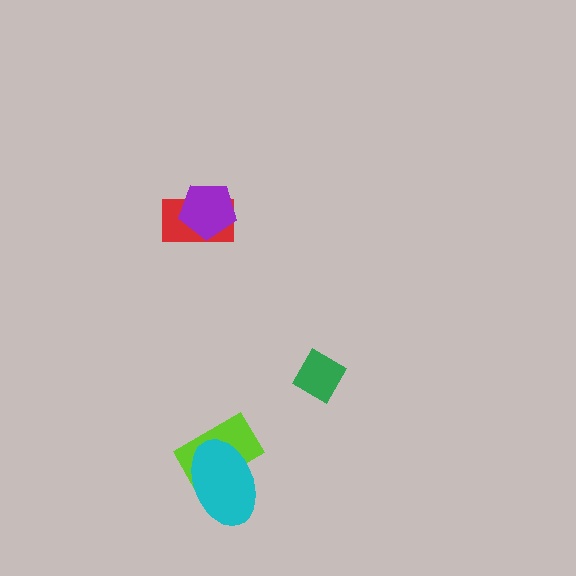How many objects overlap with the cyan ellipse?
1 object overlaps with the cyan ellipse.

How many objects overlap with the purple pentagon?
1 object overlaps with the purple pentagon.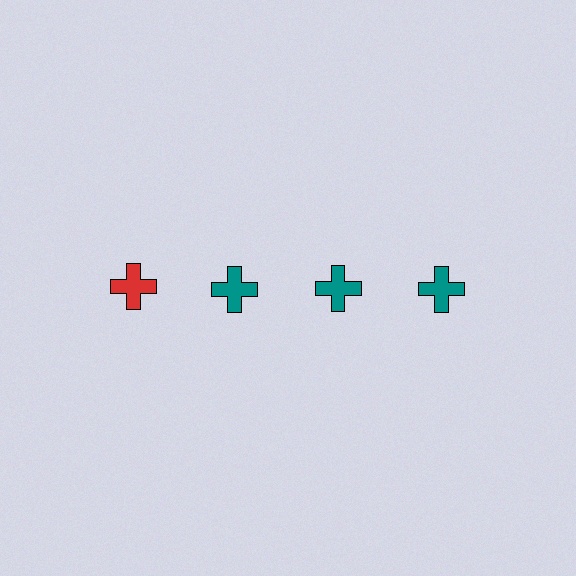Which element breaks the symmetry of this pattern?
The red cross in the top row, leftmost column breaks the symmetry. All other shapes are teal crosses.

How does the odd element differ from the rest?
It has a different color: red instead of teal.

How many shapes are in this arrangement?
There are 4 shapes arranged in a grid pattern.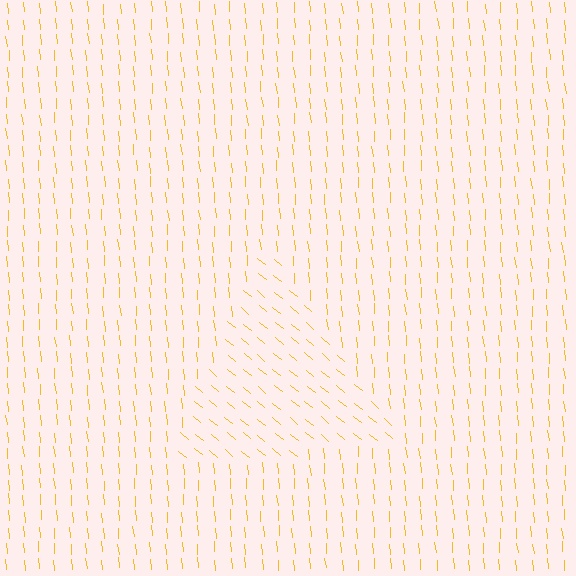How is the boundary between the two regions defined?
The boundary is defined purely by a change in line orientation (approximately 45 degrees difference). All lines are the same color and thickness.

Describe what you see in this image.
The image is filled with small yellow line segments. A triangle region in the image has lines oriented differently from the surrounding lines, creating a visible texture boundary.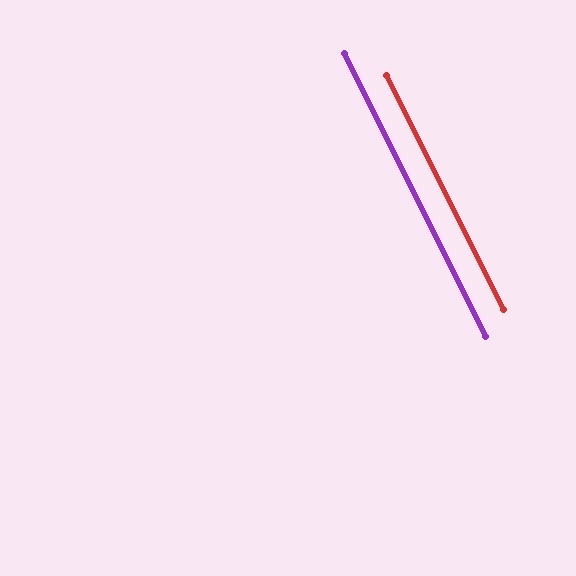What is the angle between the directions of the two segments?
Approximately 0 degrees.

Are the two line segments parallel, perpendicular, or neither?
Parallel — their directions differ by only 0.2°.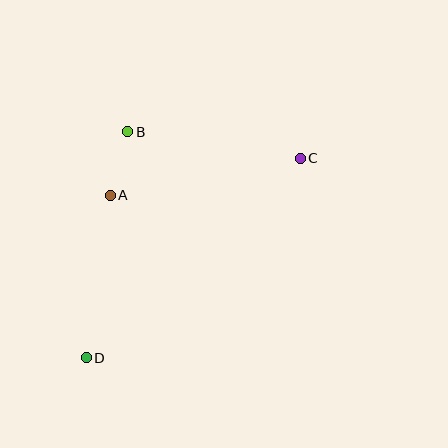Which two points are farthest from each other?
Points C and D are farthest from each other.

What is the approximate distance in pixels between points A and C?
The distance between A and C is approximately 194 pixels.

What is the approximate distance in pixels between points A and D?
The distance between A and D is approximately 164 pixels.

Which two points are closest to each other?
Points A and B are closest to each other.